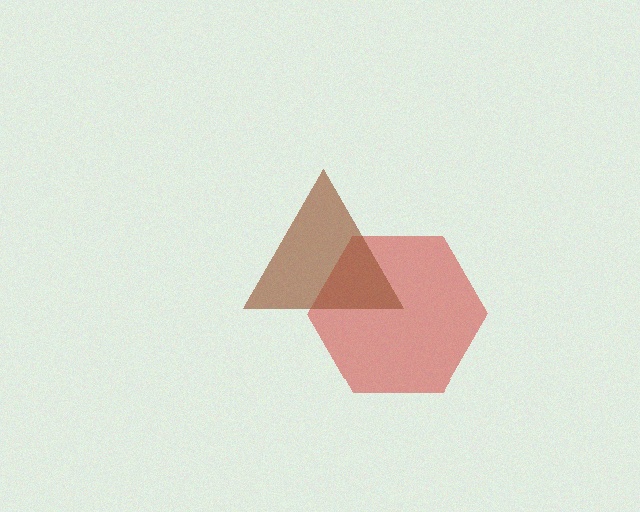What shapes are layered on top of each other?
The layered shapes are: a red hexagon, a brown triangle.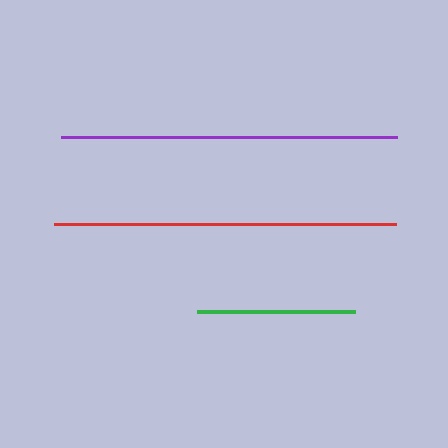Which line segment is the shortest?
The green line is the shortest at approximately 158 pixels.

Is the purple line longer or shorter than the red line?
The red line is longer than the purple line.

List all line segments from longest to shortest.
From longest to shortest: red, purple, green.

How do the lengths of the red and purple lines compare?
The red and purple lines are approximately the same length.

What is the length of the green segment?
The green segment is approximately 158 pixels long.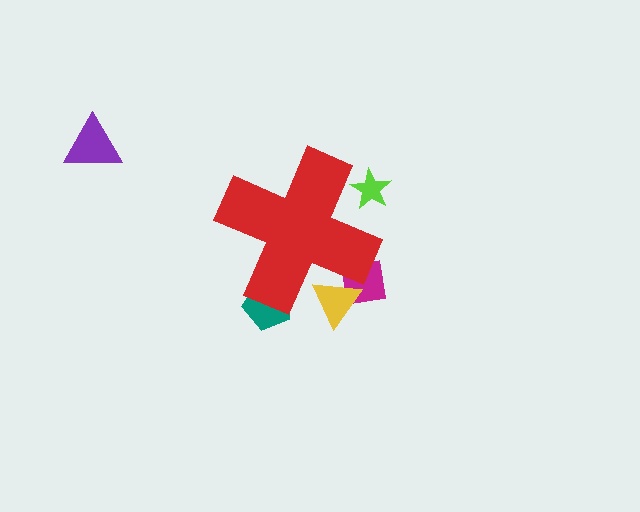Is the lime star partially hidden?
Yes, the lime star is partially hidden behind the red cross.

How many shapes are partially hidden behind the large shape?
4 shapes are partially hidden.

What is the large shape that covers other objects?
A red cross.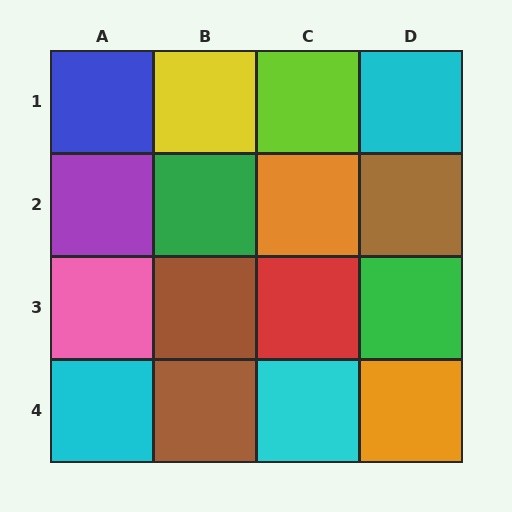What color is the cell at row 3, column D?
Green.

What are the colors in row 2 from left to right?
Purple, green, orange, brown.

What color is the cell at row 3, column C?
Red.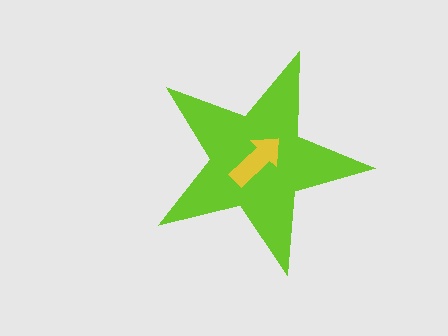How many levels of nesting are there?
2.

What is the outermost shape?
The lime star.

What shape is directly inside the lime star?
The yellow arrow.